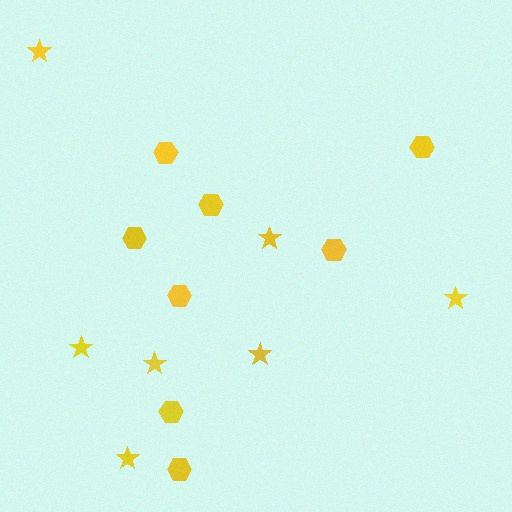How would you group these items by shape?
There are 2 groups: one group of stars (7) and one group of hexagons (8).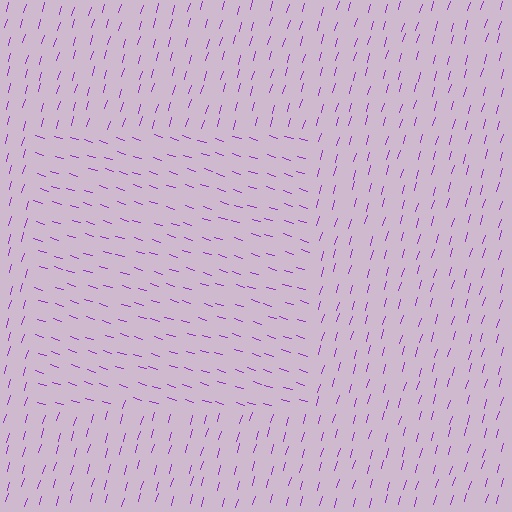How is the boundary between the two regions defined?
The boundary is defined purely by a change in line orientation (approximately 89 degrees difference). All lines are the same color and thickness.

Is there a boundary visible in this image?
Yes, there is a texture boundary formed by a change in line orientation.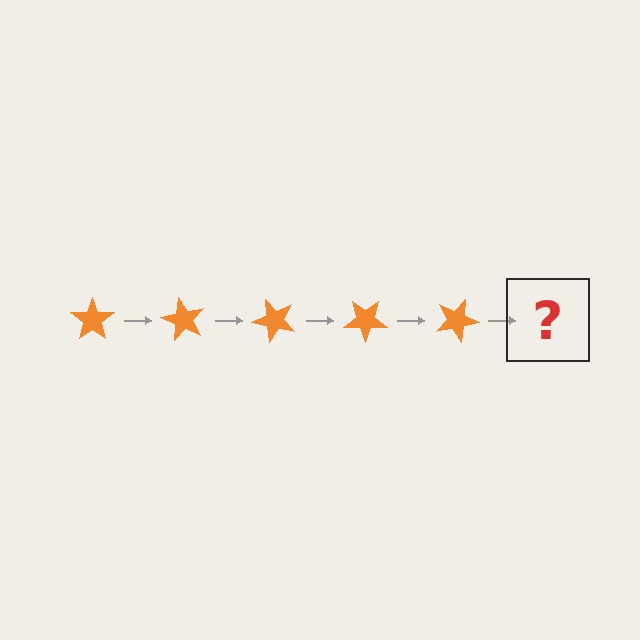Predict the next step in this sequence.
The next step is an orange star rotated 300 degrees.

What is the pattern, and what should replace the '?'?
The pattern is that the star rotates 60 degrees each step. The '?' should be an orange star rotated 300 degrees.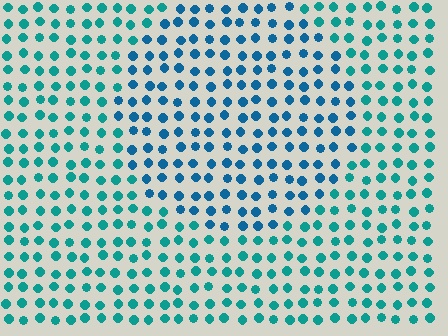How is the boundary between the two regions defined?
The boundary is defined purely by a slight shift in hue (about 27 degrees). Spacing, size, and orientation are identical on both sides.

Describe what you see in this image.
The image is filled with small teal elements in a uniform arrangement. A circle-shaped region is visible where the elements are tinted to a slightly different hue, forming a subtle color boundary.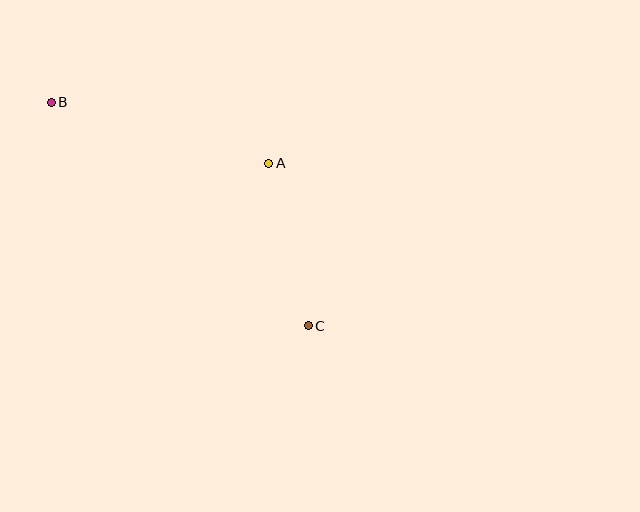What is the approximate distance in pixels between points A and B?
The distance between A and B is approximately 226 pixels.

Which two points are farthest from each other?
Points B and C are farthest from each other.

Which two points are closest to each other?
Points A and C are closest to each other.